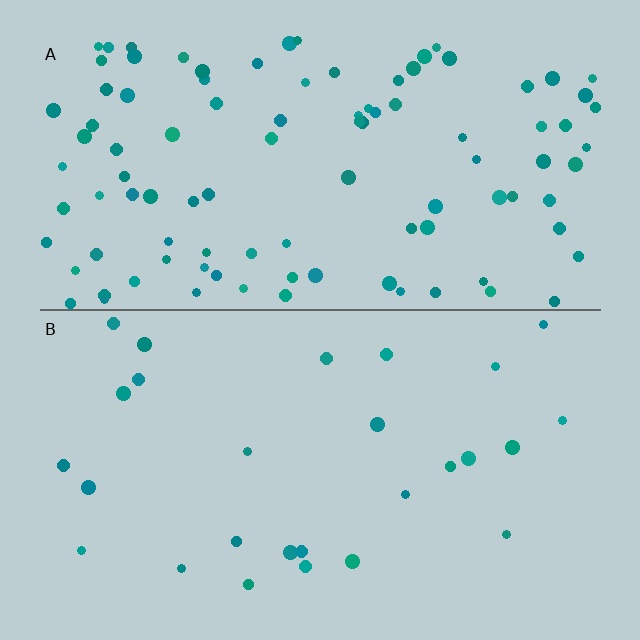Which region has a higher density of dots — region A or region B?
A (the top).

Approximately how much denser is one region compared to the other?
Approximately 3.7× — region A over region B.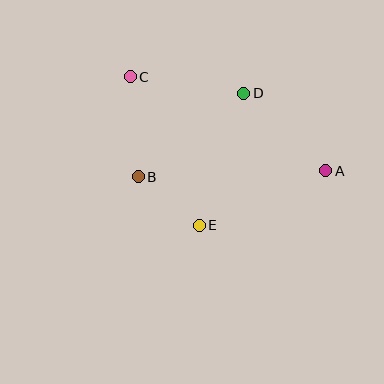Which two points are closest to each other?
Points B and E are closest to each other.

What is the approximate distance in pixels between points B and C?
The distance between B and C is approximately 100 pixels.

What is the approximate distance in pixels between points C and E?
The distance between C and E is approximately 164 pixels.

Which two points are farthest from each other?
Points A and C are farthest from each other.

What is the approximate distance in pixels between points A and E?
The distance between A and E is approximately 138 pixels.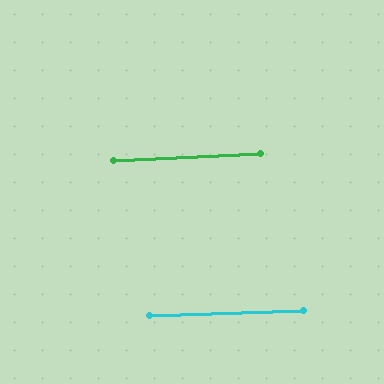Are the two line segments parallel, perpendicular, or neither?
Parallel — their directions differ by only 0.9°.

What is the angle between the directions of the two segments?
Approximately 1 degree.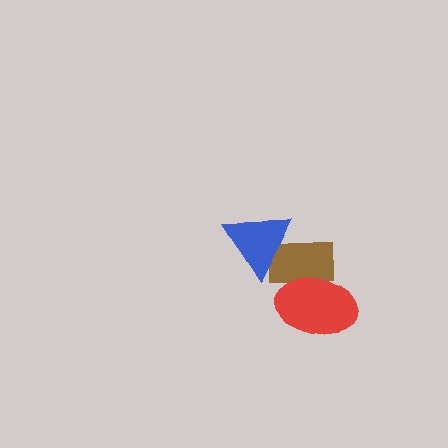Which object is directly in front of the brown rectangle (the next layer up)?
The blue triangle is directly in front of the brown rectangle.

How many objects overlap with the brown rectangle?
2 objects overlap with the brown rectangle.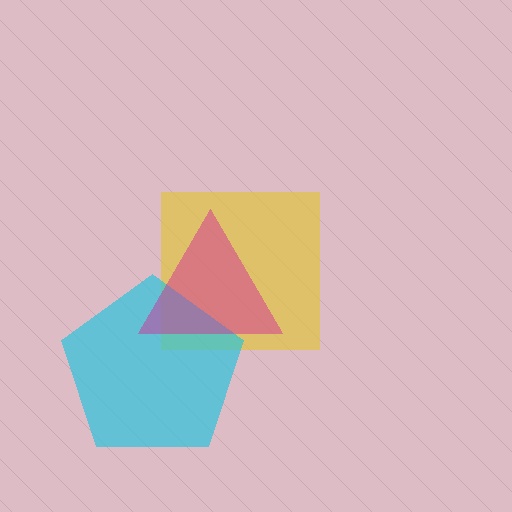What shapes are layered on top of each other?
The layered shapes are: a yellow square, a cyan pentagon, a magenta triangle.